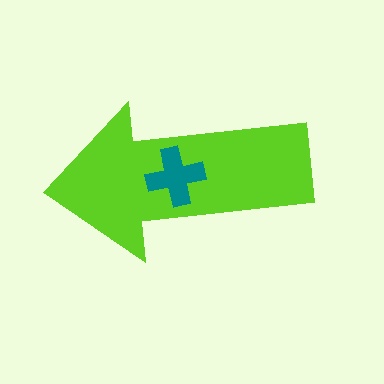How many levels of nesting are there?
2.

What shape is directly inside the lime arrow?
The teal cross.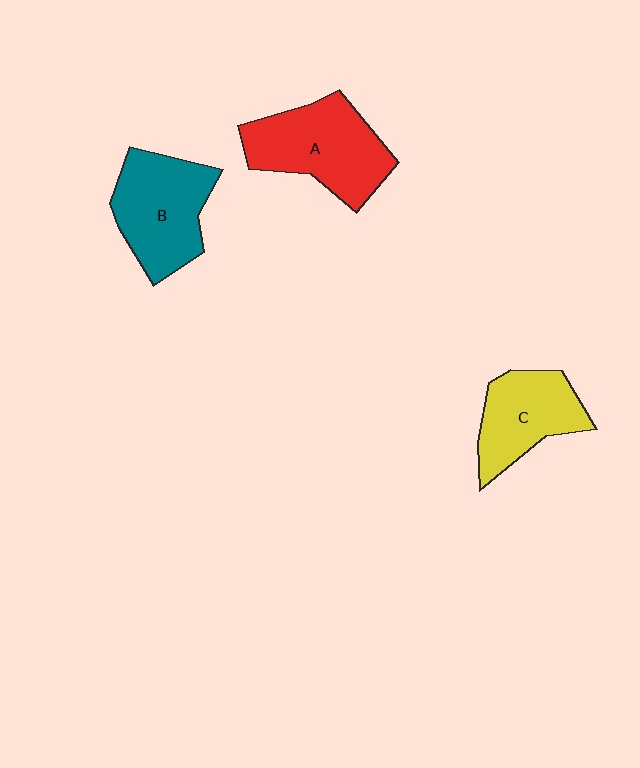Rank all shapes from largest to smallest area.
From largest to smallest: A (red), B (teal), C (yellow).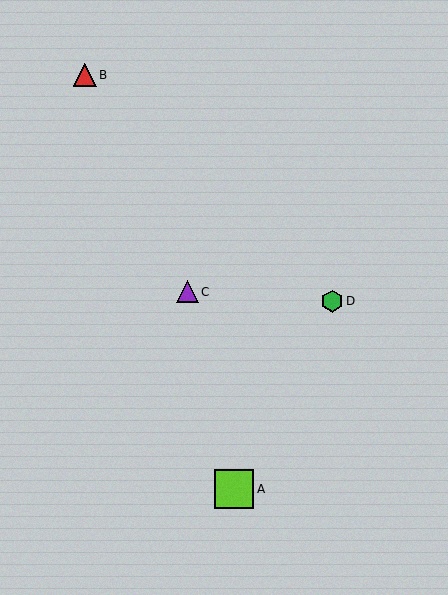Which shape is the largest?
The lime square (labeled A) is the largest.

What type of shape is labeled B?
Shape B is a red triangle.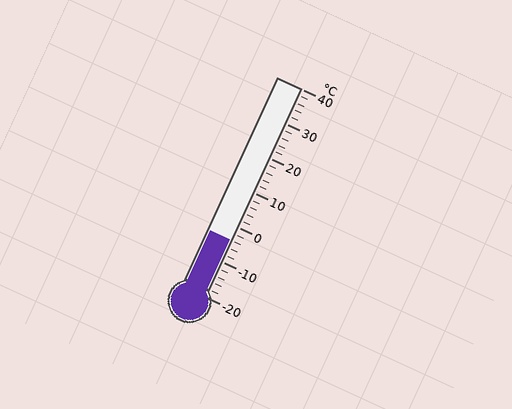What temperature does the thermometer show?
The thermometer shows approximately -4°C.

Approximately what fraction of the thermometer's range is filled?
The thermometer is filled to approximately 25% of its range.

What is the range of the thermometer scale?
The thermometer scale ranges from -20°C to 40°C.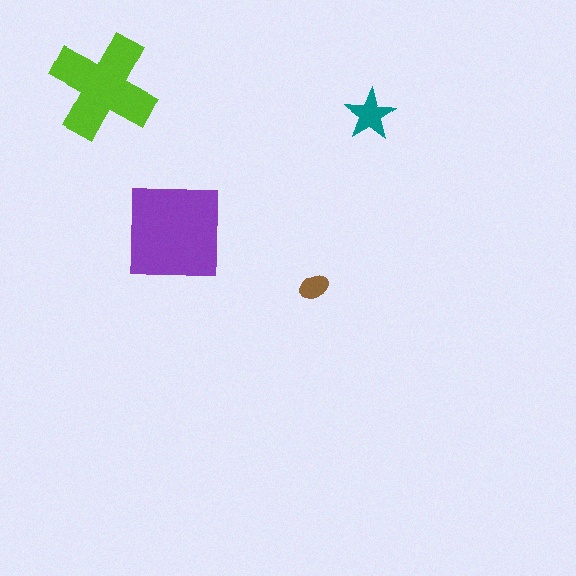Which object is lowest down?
The brown ellipse is bottommost.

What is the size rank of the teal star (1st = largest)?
3rd.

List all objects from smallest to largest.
The brown ellipse, the teal star, the lime cross, the purple square.